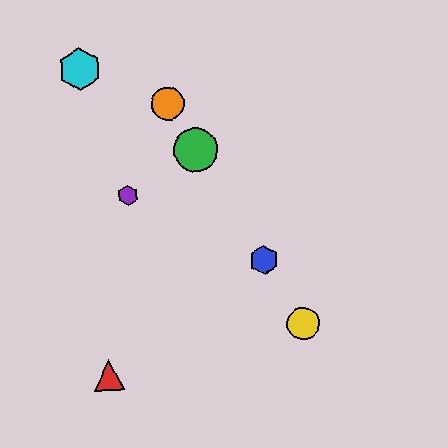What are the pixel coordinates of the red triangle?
The red triangle is at (109, 375).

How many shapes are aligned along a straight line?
4 shapes (the blue hexagon, the green circle, the yellow circle, the orange circle) are aligned along a straight line.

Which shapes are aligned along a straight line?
The blue hexagon, the green circle, the yellow circle, the orange circle are aligned along a straight line.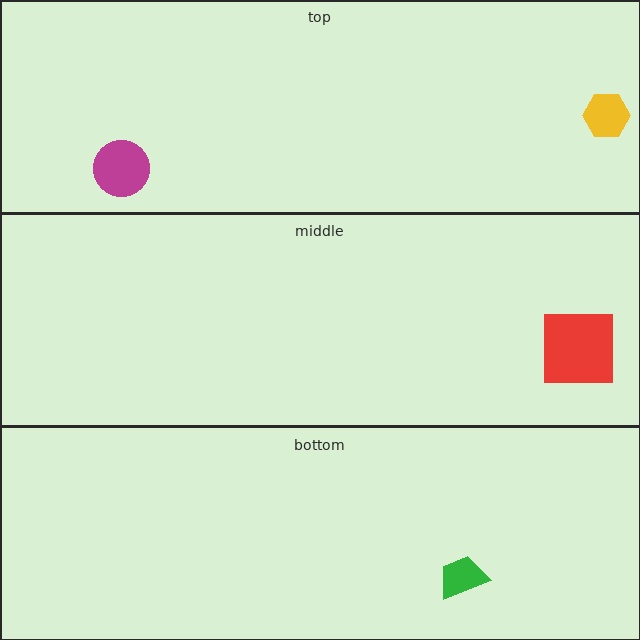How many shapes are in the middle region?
1.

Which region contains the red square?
The middle region.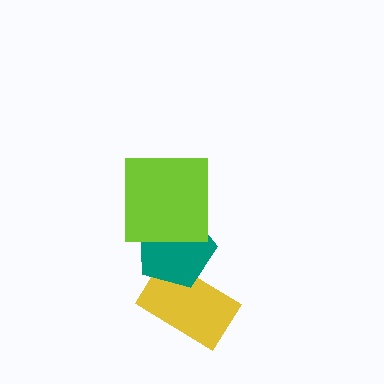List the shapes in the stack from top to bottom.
From top to bottom: the lime square, the teal pentagon, the yellow rectangle.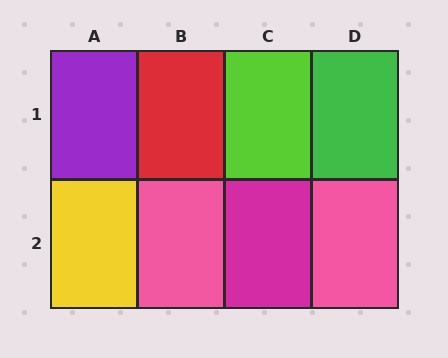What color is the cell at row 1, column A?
Purple.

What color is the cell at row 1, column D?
Green.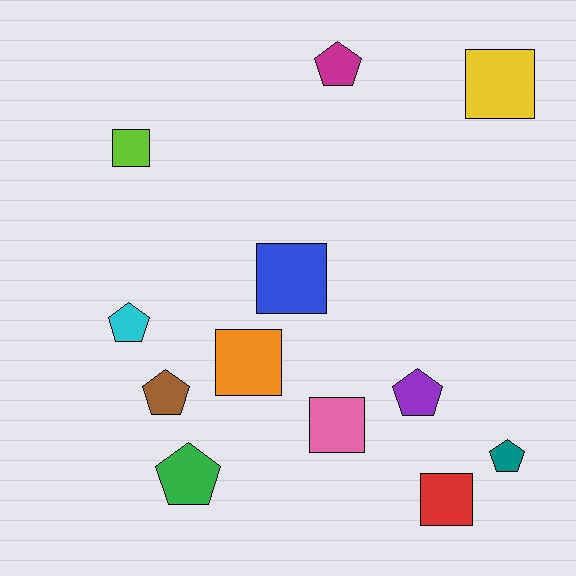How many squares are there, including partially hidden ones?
There are 6 squares.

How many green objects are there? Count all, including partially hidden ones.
There is 1 green object.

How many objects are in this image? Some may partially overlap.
There are 12 objects.